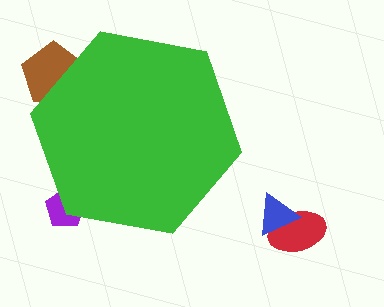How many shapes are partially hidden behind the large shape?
2 shapes are partially hidden.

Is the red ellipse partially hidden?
No, the red ellipse is fully visible.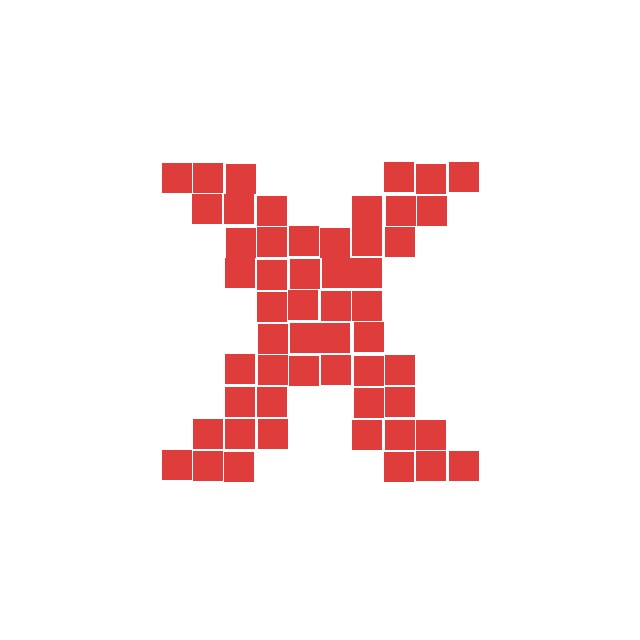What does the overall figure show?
The overall figure shows the letter X.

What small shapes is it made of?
It is made of small squares.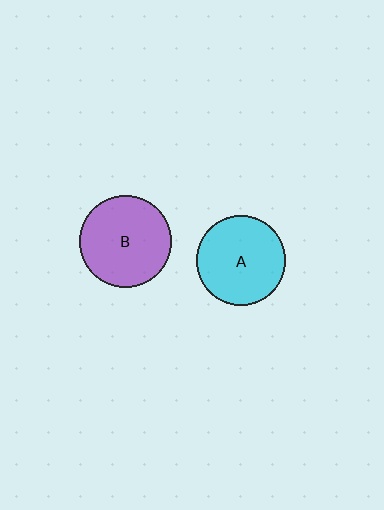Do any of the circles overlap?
No, none of the circles overlap.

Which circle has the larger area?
Circle B (purple).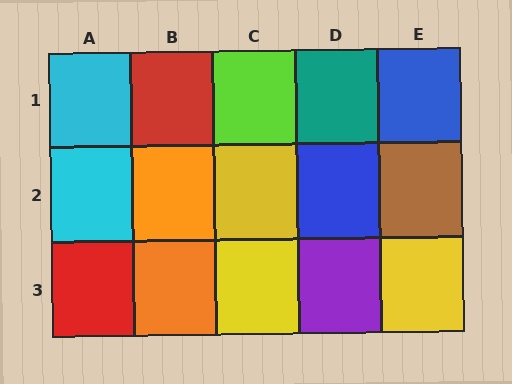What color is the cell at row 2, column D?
Blue.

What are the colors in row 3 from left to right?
Red, orange, yellow, purple, yellow.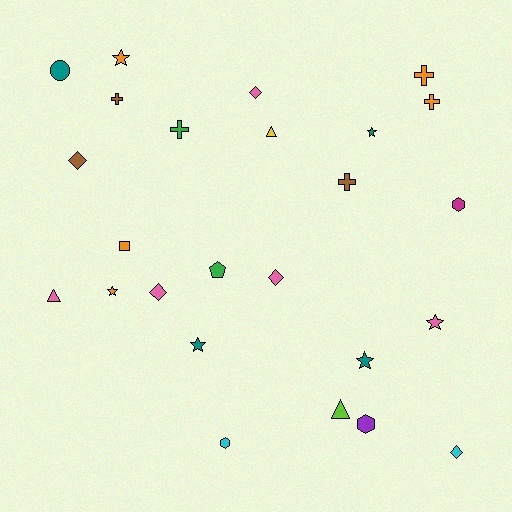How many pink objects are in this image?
There are 5 pink objects.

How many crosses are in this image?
There are 5 crosses.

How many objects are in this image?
There are 25 objects.